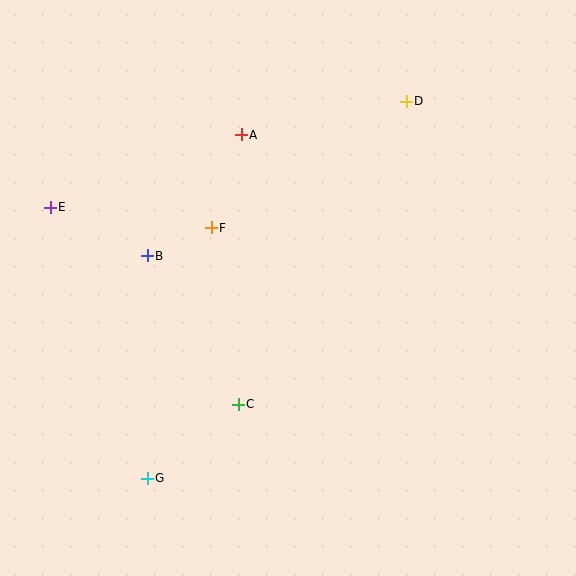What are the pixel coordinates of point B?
Point B is at (147, 256).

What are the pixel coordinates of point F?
Point F is at (211, 228).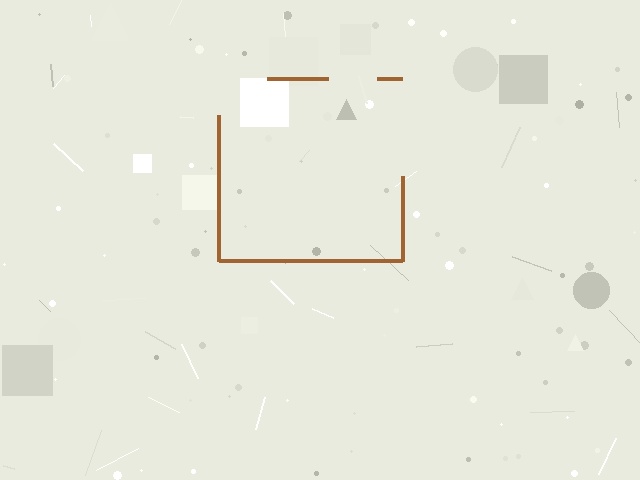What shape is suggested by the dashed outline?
The dashed outline suggests a square.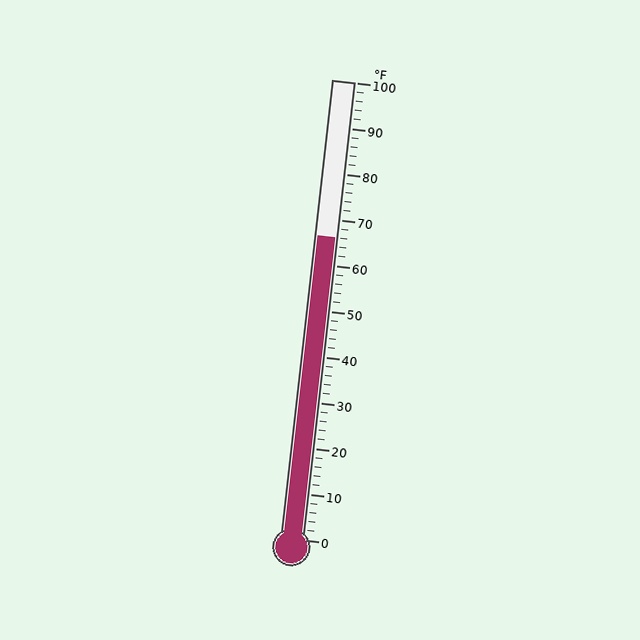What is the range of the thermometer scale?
The thermometer scale ranges from 0°F to 100°F.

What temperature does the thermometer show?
The thermometer shows approximately 66°F.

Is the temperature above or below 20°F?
The temperature is above 20°F.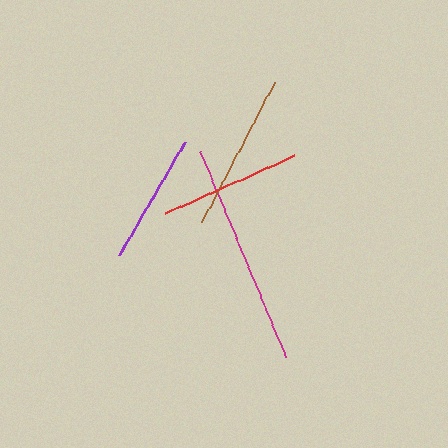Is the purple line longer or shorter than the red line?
The red line is longer than the purple line.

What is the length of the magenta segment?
The magenta segment is approximately 223 pixels long.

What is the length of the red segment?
The red segment is approximately 141 pixels long.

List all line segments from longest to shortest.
From longest to shortest: magenta, brown, red, purple.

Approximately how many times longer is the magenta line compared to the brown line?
The magenta line is approximately 1.4 times the length of the brown line.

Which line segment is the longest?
The magenta line is the longest at approximately 223 pixels.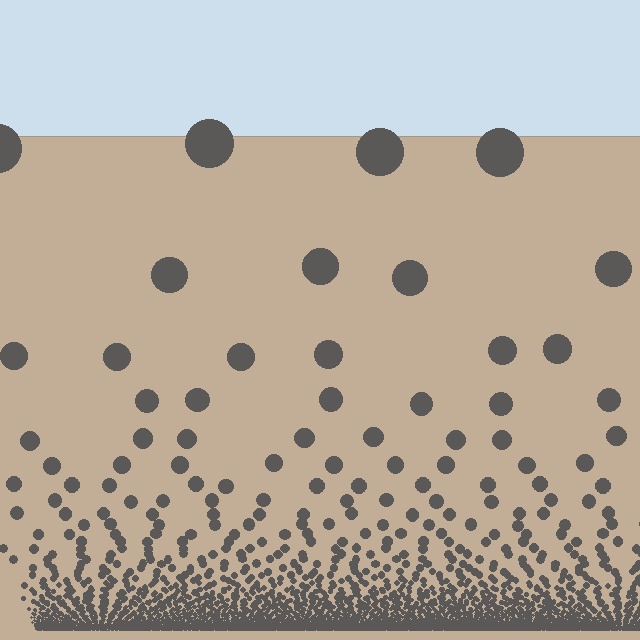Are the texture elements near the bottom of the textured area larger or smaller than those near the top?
Smaller. The gradient is inverted — elements near the bottom are smaller and denser.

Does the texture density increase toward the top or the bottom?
Density increases toward the bottom.